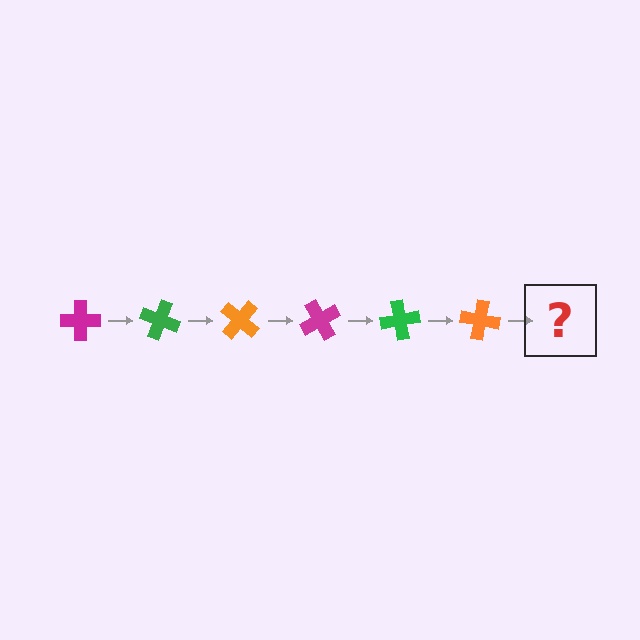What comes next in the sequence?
The next element should be a magenta cross, rotated 120 degrees from the start.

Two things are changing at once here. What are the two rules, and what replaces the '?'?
The two rules are that it rotates 20 degrees each step and the color cycles through magenta, green, and orange. The '?' should be a magenta cross, rotated 120 degrees from the start.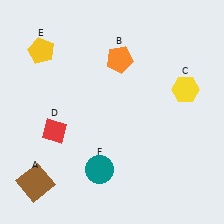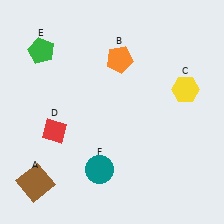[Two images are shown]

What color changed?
The pentagon (E) changed from yellow in Image 1 to green in Image 2.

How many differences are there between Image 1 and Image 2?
There is 1 difference between the two images.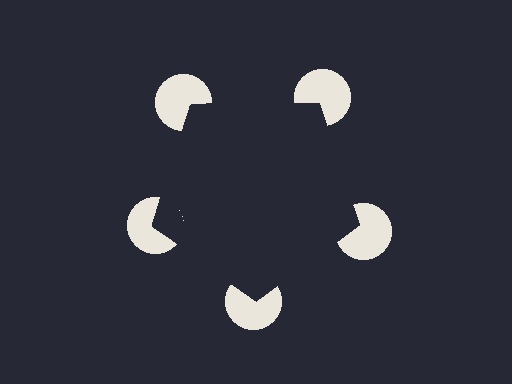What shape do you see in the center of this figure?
An illusory pentagon — its edges are inferred from the aligned wedge cuts in the pac-man discs, not physically drawn.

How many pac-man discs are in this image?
There are 5 — one at each vertex of the illusory pentagon.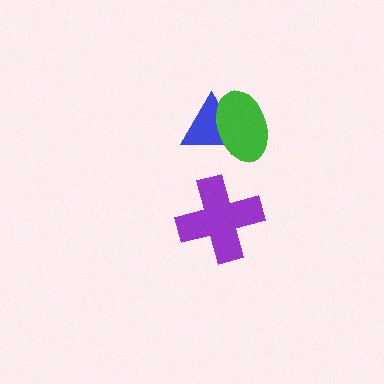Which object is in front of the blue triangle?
The green ellipse is in front of the blue triangle.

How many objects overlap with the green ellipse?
1 object overlaps with the green ellipse.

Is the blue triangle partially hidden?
Yes, it is partially covered by another shape.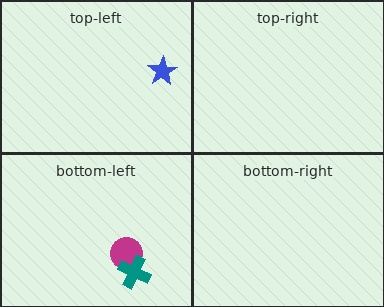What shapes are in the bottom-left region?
The magenta circle, the teal cross.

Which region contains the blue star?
The top-left region.